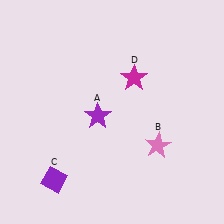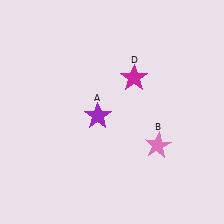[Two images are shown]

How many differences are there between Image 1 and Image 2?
There is 1 difference between the two images.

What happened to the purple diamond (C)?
The purple diamond (C) was removed in Image 2. It was in the bottom-left area of Image 1.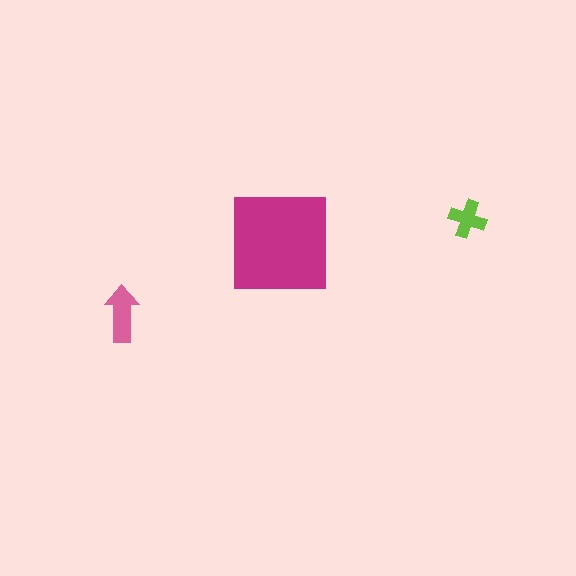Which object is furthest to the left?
The pink arrow is leftmost.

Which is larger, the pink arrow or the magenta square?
The magenta square.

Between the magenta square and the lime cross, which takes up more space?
The magenta square.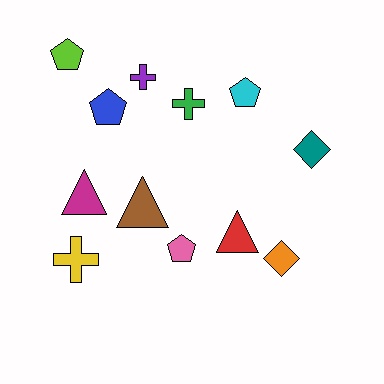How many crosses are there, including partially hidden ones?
There are 3 crosses.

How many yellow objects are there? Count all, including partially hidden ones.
There is 1 yellow object.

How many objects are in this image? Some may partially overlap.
There are 12 objects.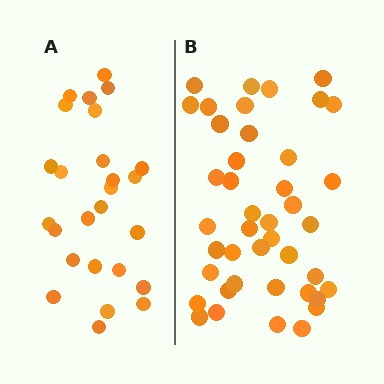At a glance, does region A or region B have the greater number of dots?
Region B (the right region) has more dots.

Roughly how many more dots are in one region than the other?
Region B has approximately 15 more dots than region A.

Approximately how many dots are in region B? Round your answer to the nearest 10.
About 40 dots. (The exact count is 42, which rounds to 40.)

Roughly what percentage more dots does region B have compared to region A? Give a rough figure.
About 60% more.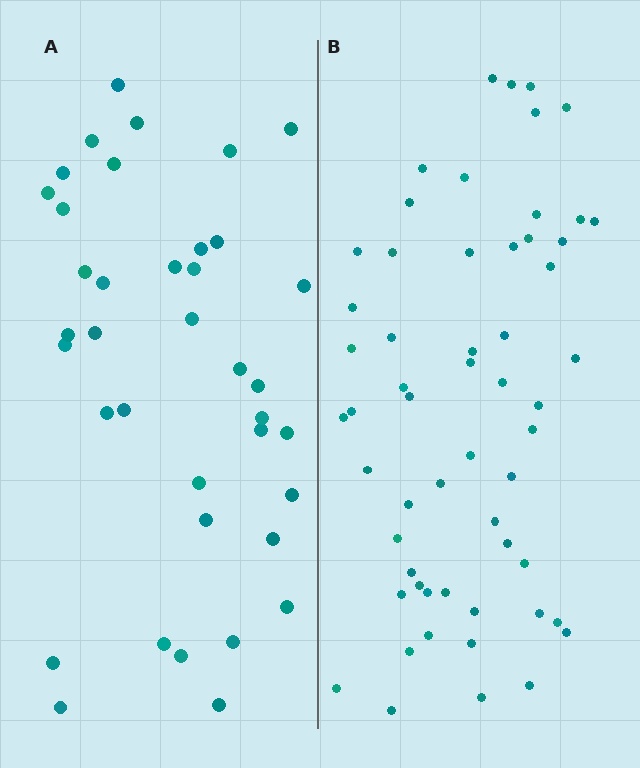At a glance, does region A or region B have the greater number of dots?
Region B (the right region) has more dots.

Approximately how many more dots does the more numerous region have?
Region B has approximately 20 more dots than region A.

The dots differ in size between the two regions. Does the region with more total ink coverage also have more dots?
No. Region A has more total ink coverage because its dots are larger, but region B actually contains more individual dots. Total area can be misleading — the number of items is what matters here.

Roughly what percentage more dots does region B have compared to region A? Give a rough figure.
About 50% more.